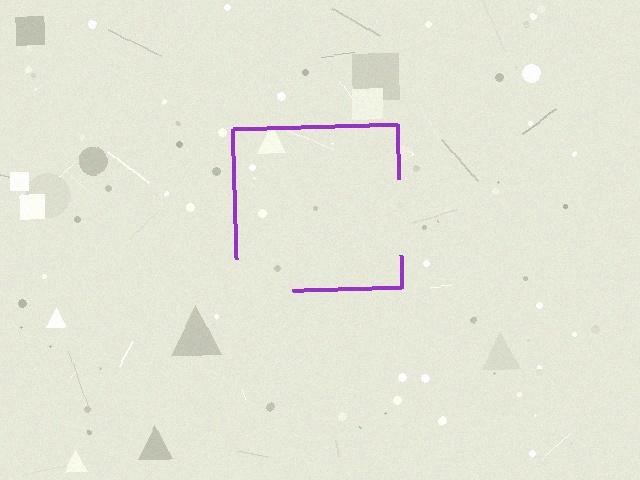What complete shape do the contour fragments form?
The contour fragments form a square.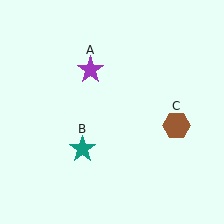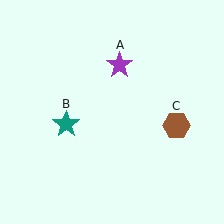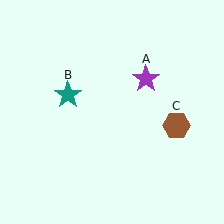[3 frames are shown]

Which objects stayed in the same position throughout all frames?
Brown hexagon (object C) remained stationary.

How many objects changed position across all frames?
2 objects changed position: purple star (object A), teal star (object B).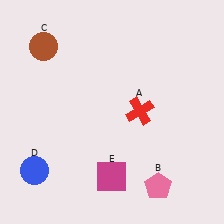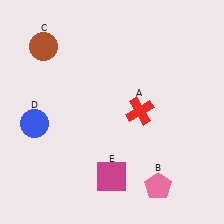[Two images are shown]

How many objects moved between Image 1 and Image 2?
1 object moved between the two images.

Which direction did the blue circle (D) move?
The blue circle (D) moved up.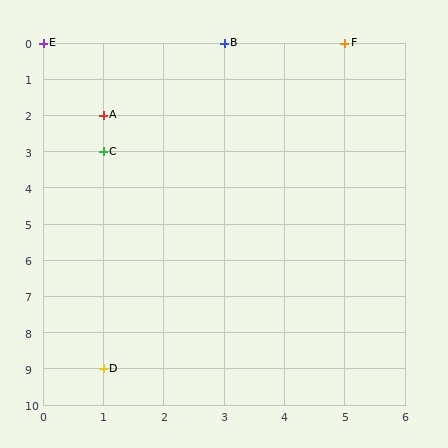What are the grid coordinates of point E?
Point E is at grid coordinates (0, 0).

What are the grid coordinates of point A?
Point A is at grid coordinates (1, 2).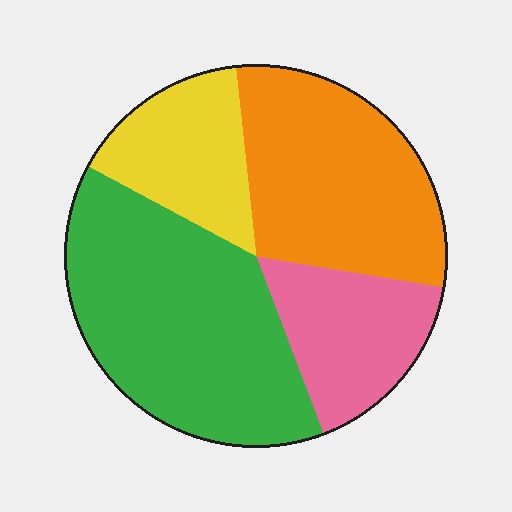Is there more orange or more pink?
Orange.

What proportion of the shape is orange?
Orange covers 29% of the shape.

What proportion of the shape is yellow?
Yellow covers roughly 15% of the shape.